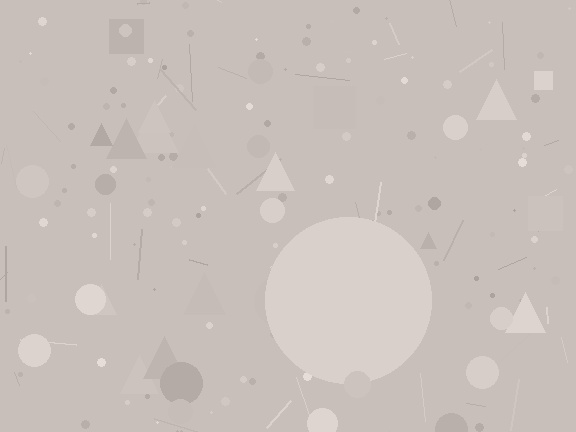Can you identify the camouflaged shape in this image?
The camouflaged shape is a circle.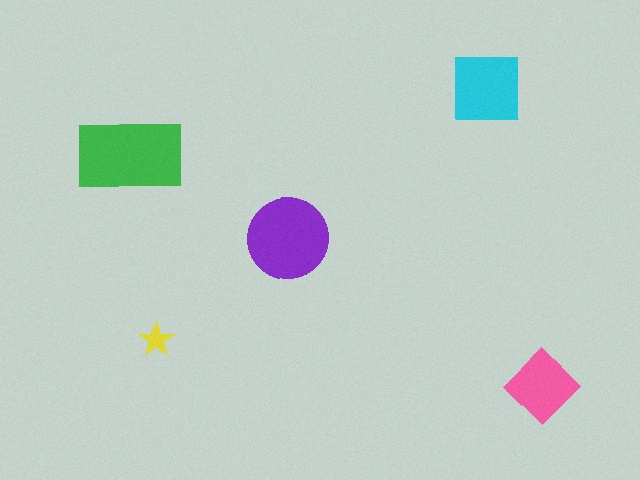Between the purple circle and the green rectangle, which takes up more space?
The green rectangle.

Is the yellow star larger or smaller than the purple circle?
Smaller.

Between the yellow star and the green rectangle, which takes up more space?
The green rectangle.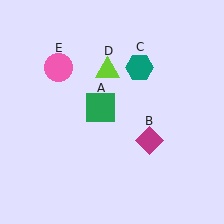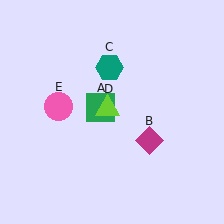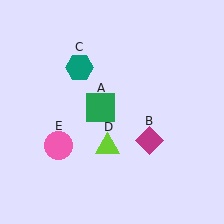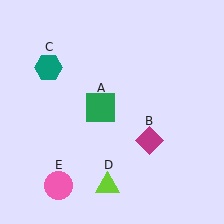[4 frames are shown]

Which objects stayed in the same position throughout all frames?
Green square (object A) and magenta diamond (object B) remained stationary.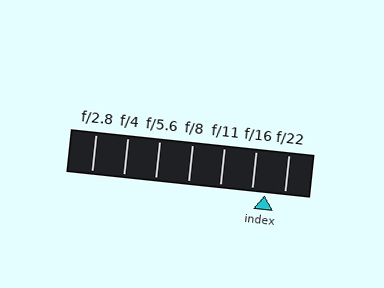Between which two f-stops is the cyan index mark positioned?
The index mark is between f/16 and f/22.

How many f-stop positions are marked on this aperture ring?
There are 7 f-stop positions marked.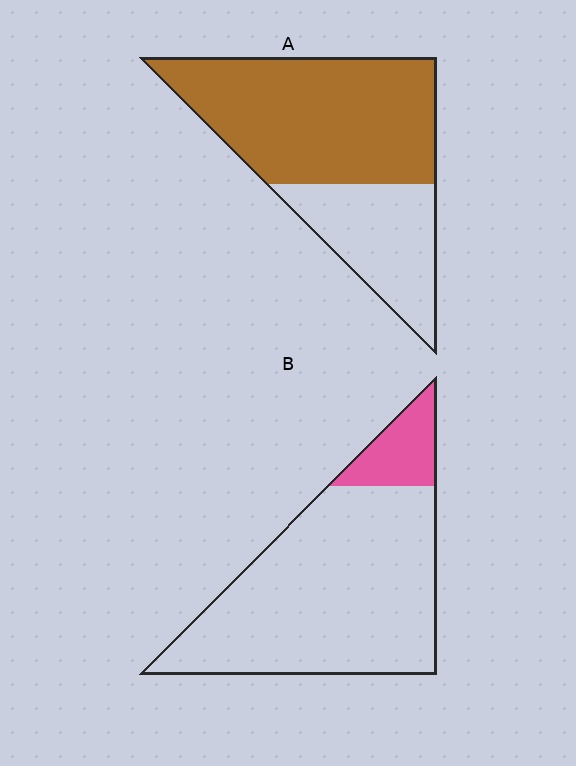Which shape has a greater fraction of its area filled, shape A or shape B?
Shape A.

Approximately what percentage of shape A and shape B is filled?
A is approximately 65% and B is approximately 15%.